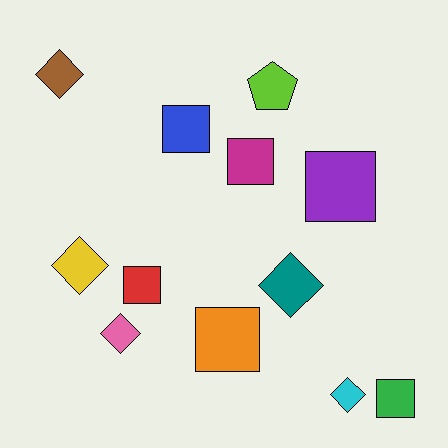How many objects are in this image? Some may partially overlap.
There are 12 objects.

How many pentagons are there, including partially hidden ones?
There is 1 pentagon.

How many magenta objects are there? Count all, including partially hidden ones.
There is 1 magenta object.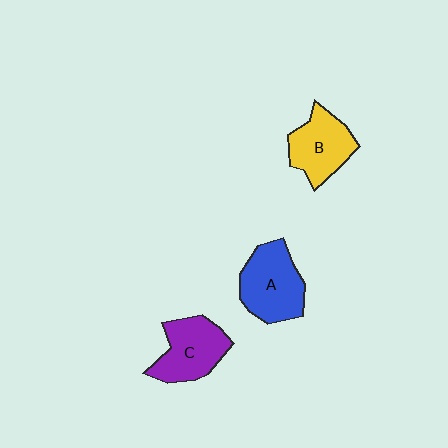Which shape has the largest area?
Shape A (blue).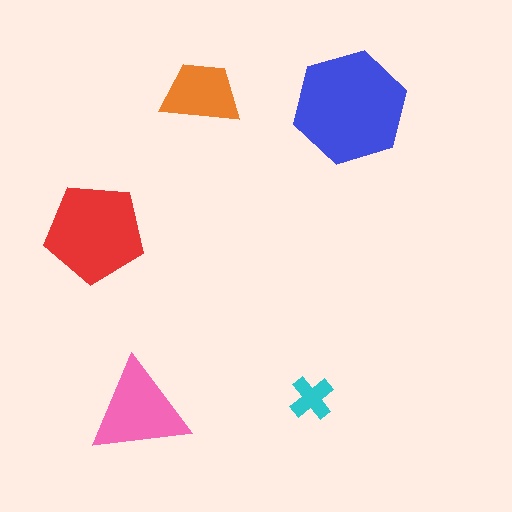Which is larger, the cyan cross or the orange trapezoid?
The orange trapezoid.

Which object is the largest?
The blue hexagon.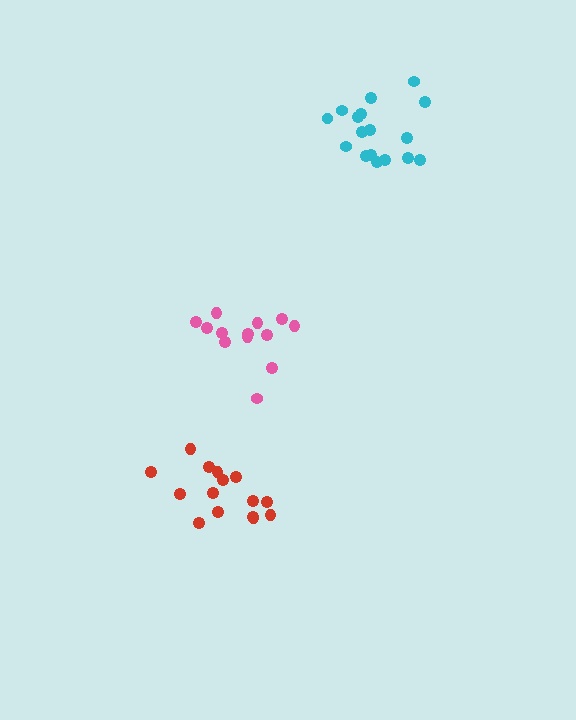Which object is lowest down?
The red cluster is bottommost.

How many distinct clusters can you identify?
There are 3 distinct clusters.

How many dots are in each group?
Group 1: 15 dots, Group 2: 17 dots, Group 3: 13 dots (45 total).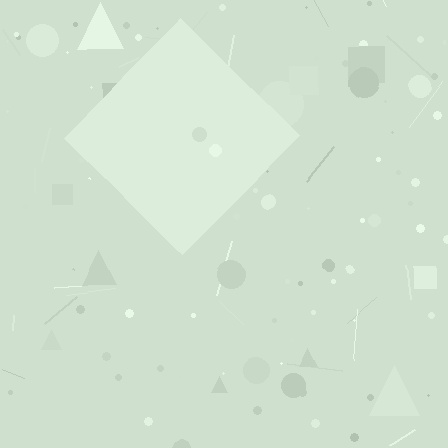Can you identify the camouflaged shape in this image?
The camouflaged shape is a diamond.